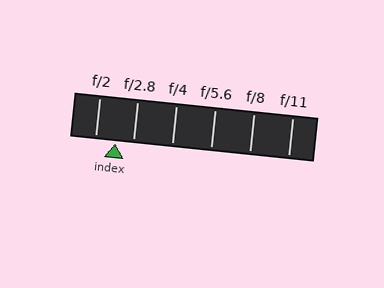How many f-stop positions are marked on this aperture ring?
There are 6 f-stop positions marked.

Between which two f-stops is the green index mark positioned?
The index mark is between f/2 and f/2.8.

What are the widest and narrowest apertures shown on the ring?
The widest aperture shown is f/2 and the narrowest is f/11.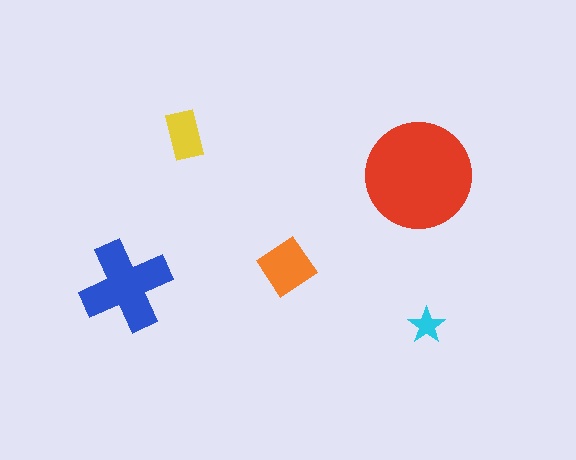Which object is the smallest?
The cyan star.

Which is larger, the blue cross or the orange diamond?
The blue cross.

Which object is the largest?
The red circle.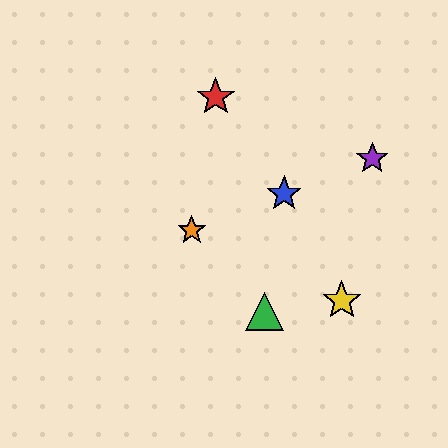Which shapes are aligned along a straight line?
The blue star, the purple star, the orange star are aligned along a straight line.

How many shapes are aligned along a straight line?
3 shapes (the blue star, the purple star, the orange star) are aligned along a straight line.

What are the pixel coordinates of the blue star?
The blue star is at (284, 194).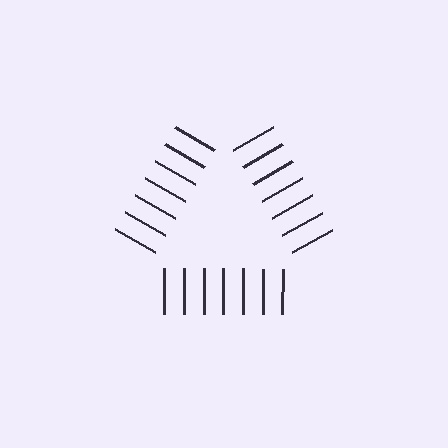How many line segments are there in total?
21 — 7 along each of the 3 edges.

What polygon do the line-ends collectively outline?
An illusory triangle — the line segments terminate on its edges but no continuous stroke is drawn.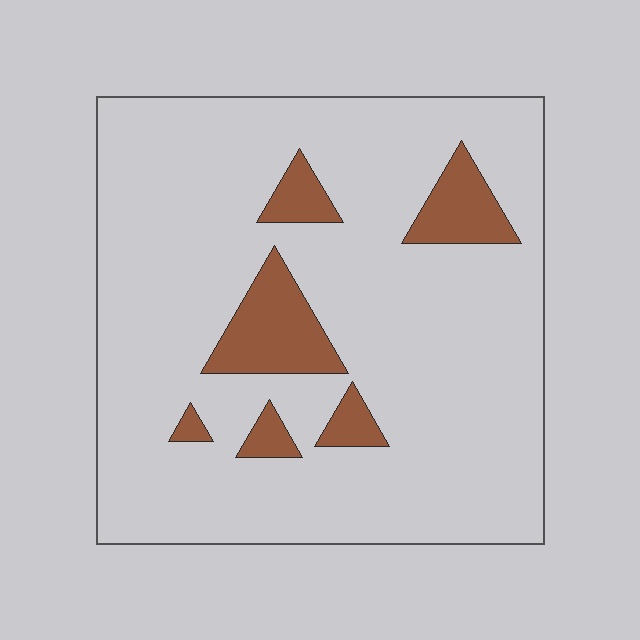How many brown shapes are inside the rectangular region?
6.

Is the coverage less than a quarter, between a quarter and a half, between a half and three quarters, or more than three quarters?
Less than a quarter.